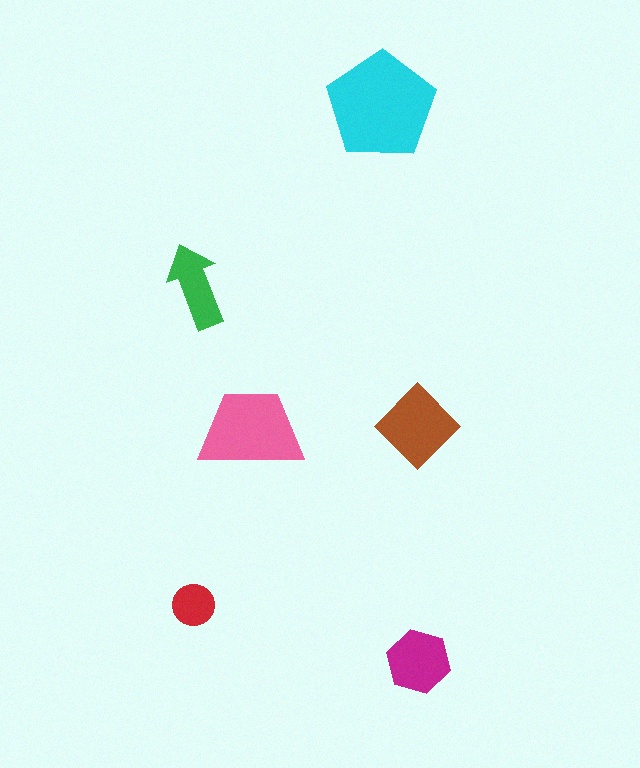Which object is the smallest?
The red circle.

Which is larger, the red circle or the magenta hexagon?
The magenta hexagon.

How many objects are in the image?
There are 6 objects in the image.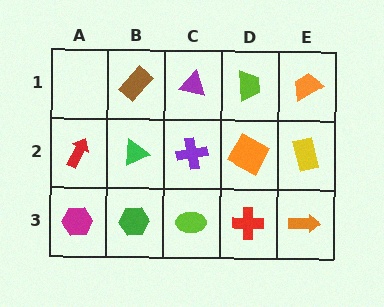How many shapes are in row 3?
5 shapes.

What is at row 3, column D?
A red cross.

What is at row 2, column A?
A red arrow.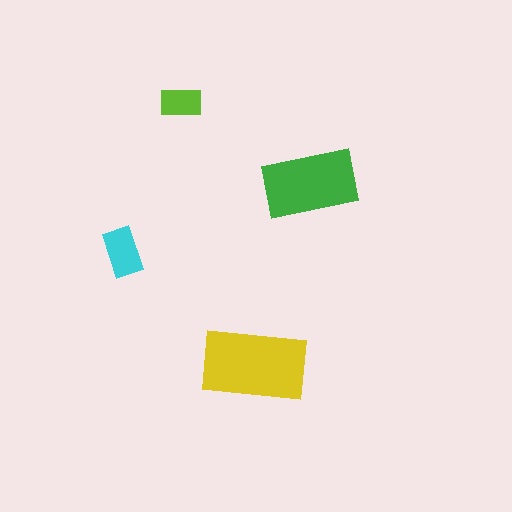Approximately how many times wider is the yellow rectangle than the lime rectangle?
About 2.5 times wider.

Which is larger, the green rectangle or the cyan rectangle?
The green one.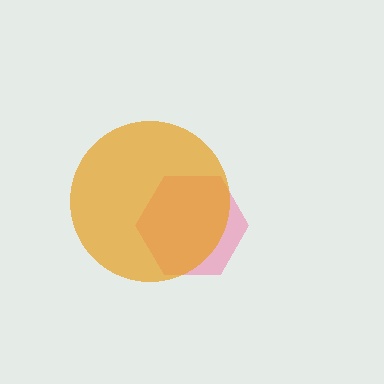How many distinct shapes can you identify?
There are 2 distinct shapes: a pink hexagon, an orange circle.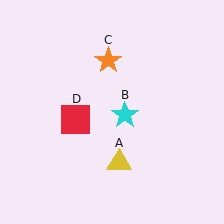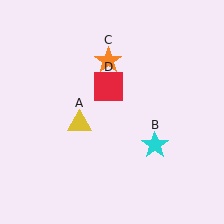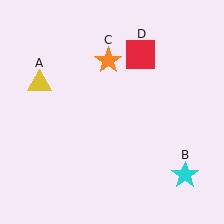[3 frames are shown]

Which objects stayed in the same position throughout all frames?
Orange star (object C) remained stationary.